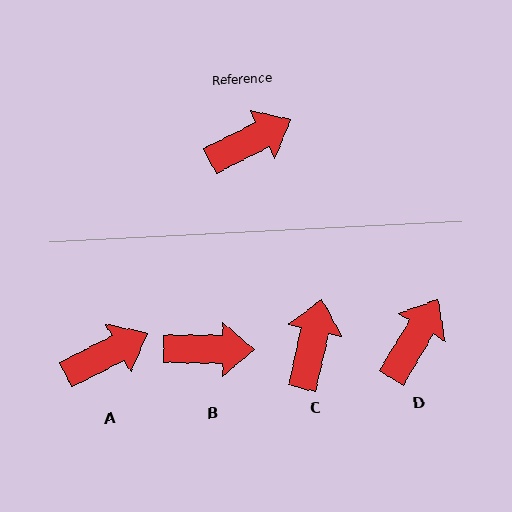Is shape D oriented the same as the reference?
No, it is off by about 32 degrees.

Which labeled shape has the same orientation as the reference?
A.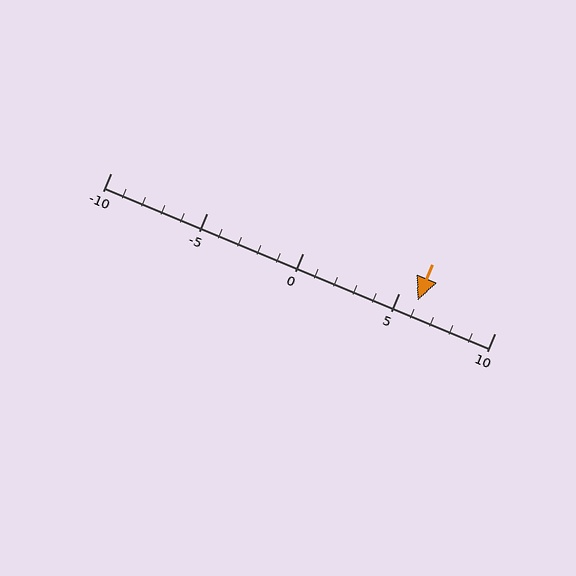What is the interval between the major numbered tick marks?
The major tick marks are spaced 5 units apart.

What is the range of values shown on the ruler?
The ruler shows values from -10 to 10.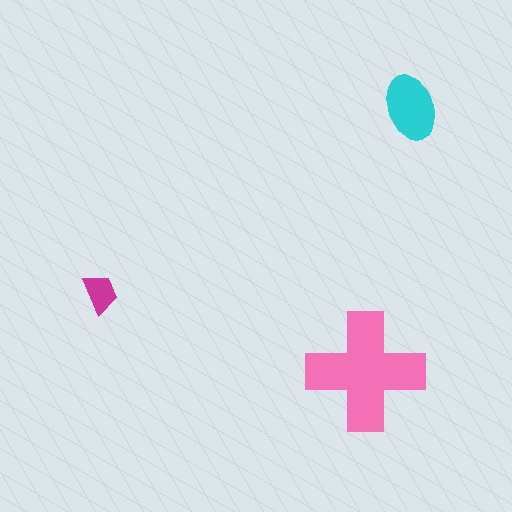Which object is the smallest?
The magenta trapezoid.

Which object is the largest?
The pink cross.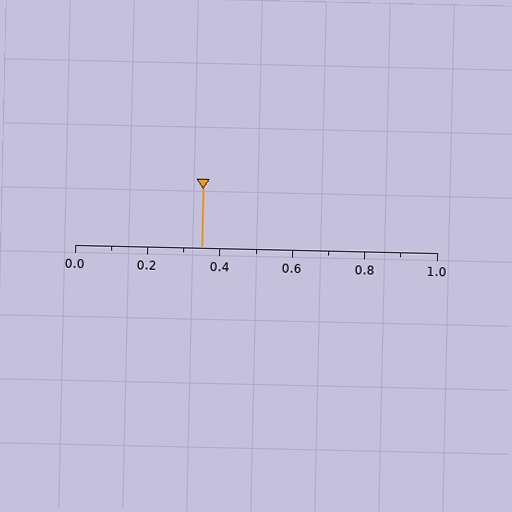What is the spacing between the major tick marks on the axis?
The major ticks are spaced 0.2 apart.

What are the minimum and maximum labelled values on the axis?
The axis runs from 0.0 to 1.0.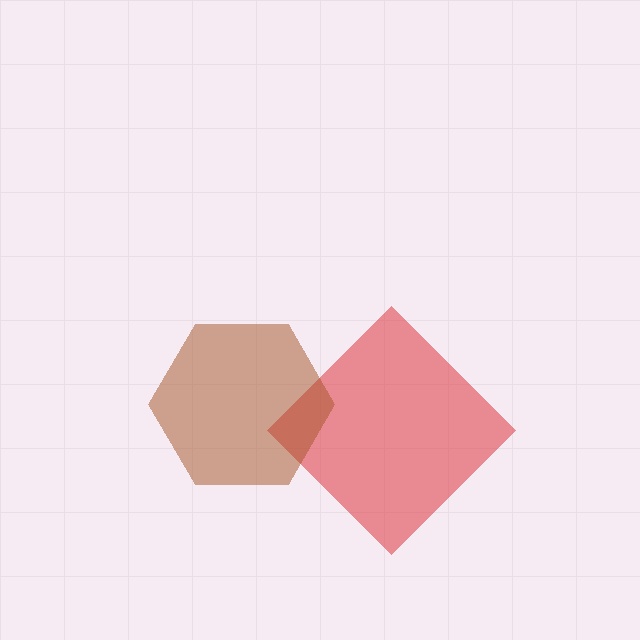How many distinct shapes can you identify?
There are 2 distinct shapes: a red diamond, a brown hexagon.